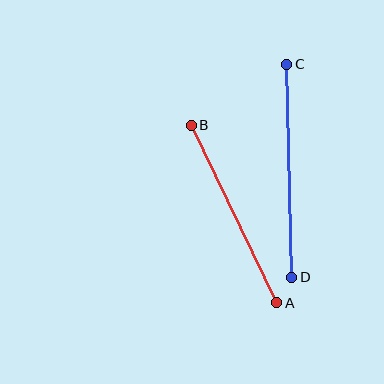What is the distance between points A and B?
The distance is approximately 197 pixels.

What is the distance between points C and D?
The distance is approximately 213 pixels.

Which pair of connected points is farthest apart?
Points C and D are farthest apart.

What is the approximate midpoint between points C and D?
The midpoint is at approximately (289, 171) pixels.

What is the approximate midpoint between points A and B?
The midpoint is at approximately (234, 214) pixels.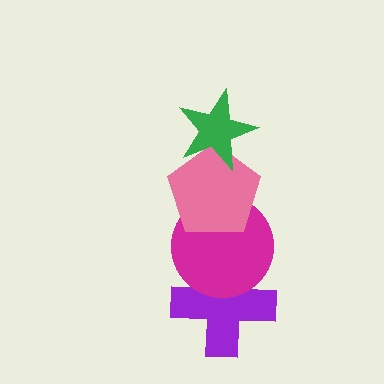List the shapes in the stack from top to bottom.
From top to bottom: the green star, the pink pentagon, the magenta circle, the purple cross.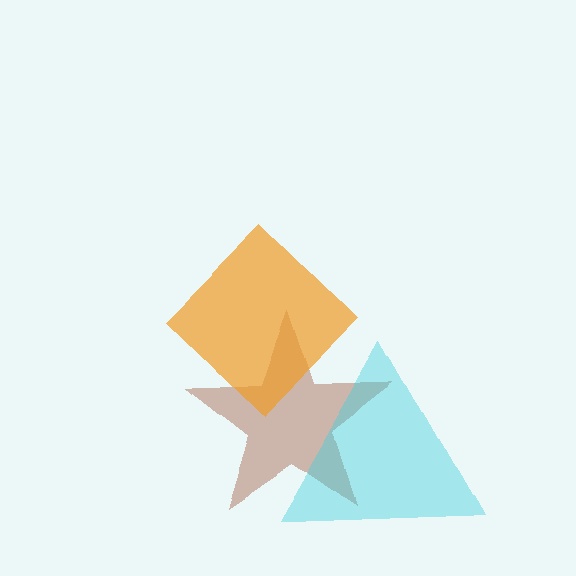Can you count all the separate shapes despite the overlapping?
Yes, there are 3 separate shapes.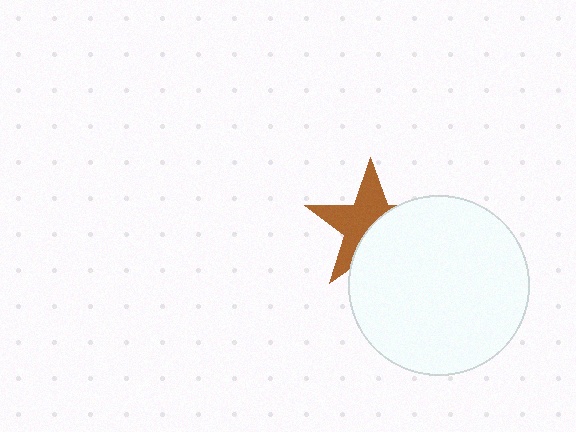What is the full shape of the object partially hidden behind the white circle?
The partially hidden object is a brown star.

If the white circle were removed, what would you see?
You would see the complete brown star.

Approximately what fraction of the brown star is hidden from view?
Roughly 46% of the brown star is hidden behind the white circle.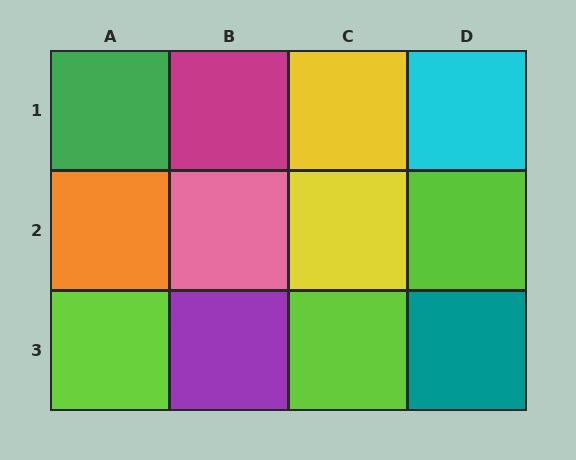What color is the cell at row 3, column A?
Lime.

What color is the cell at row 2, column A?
Orange.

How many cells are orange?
1 cell is orange.